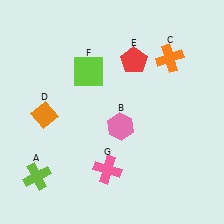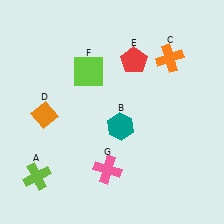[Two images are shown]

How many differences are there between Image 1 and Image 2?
There is 1 difference between the two images.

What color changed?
The hexagon (B) changed from pink in Image 1 to teal in Image 2.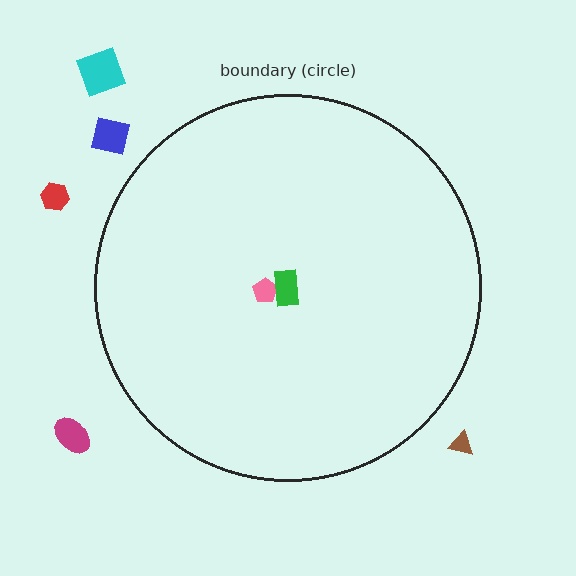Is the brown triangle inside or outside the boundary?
Outside.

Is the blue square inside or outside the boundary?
Outside.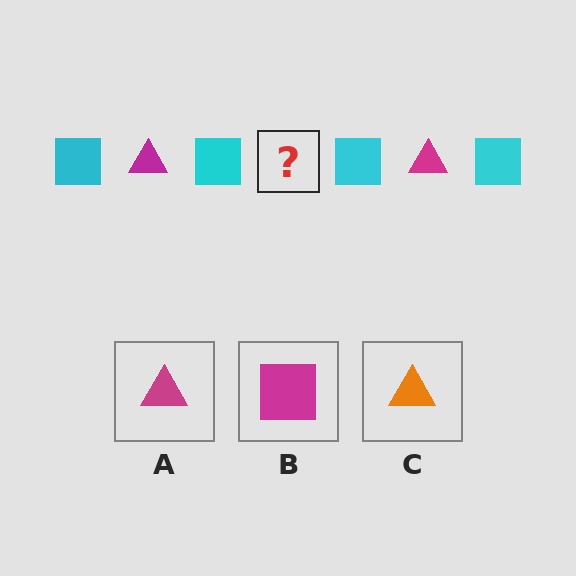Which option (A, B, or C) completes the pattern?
A.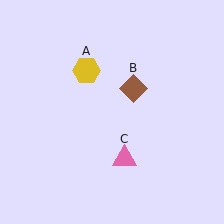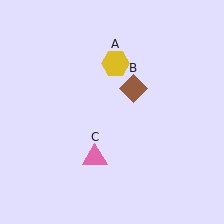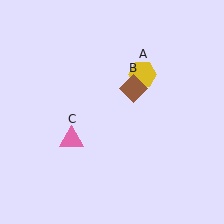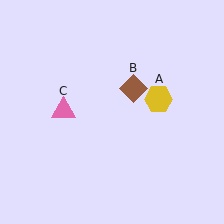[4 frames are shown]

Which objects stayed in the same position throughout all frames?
Brown diamond (object B) remained stationary.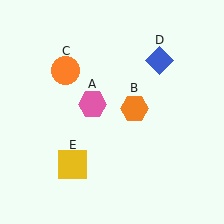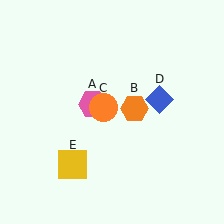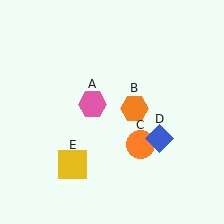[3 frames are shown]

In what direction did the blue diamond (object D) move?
The blue diamond (object D) moved down.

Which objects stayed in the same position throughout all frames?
Pink hexagon (object A) and orange hexagon (object B) and yellow square (object E) remained stationary.